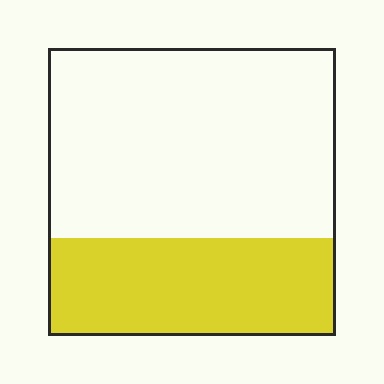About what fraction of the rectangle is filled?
About one third (1/3).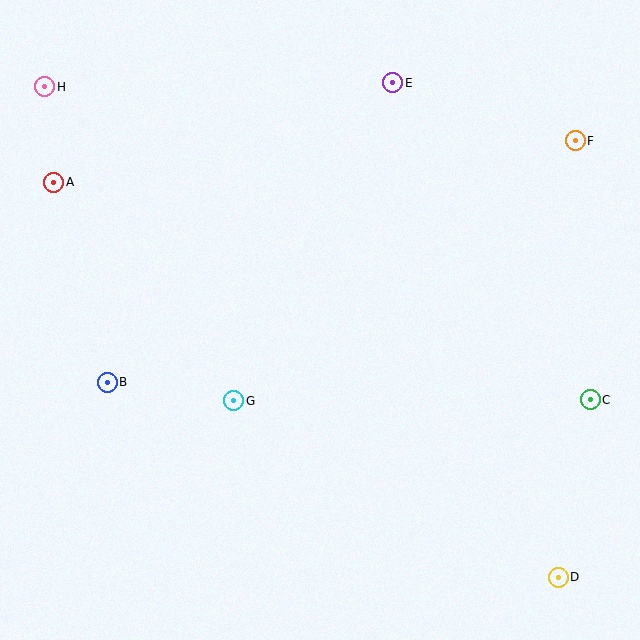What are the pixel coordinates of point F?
Point F is at (575, 141).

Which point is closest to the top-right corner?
Point F is closest to the top-right corner.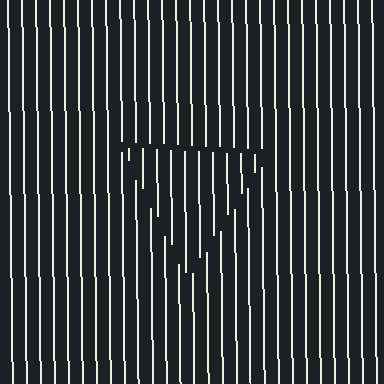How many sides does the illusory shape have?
3 sides — the line-ends trace a triangle.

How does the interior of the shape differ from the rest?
The interior of the shape contains the same grating, shifted by half a period — the contour is defined by the phase discontinuity where line-ends from the inner and outer gratings abut.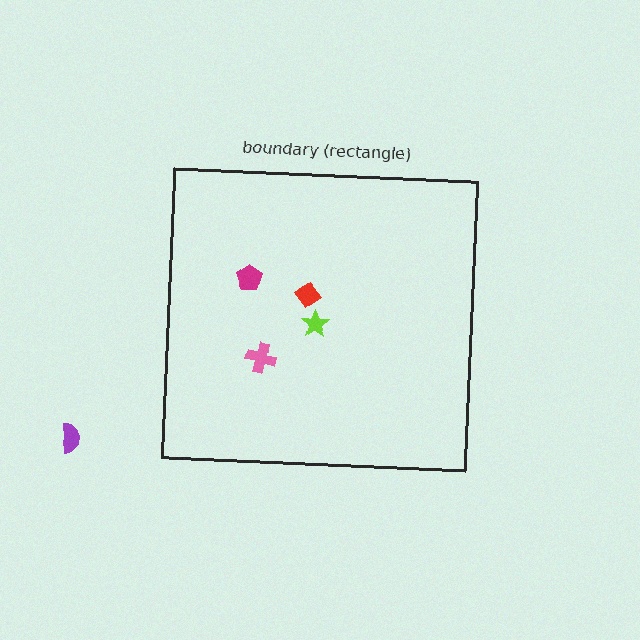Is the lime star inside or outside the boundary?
Inside.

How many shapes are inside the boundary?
4 inside, 1 outside.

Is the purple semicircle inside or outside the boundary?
Outside.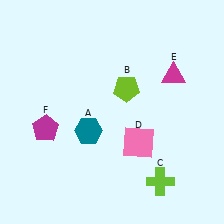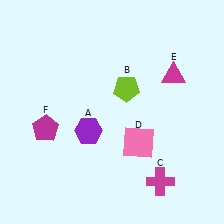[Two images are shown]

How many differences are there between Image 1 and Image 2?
There are 2 differences between the two images.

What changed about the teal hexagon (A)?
In Image 1, A is teal. In Image 2, it changed to purple.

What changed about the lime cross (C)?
In Image 1, C is lime. In Image 2, it changed to magenta.